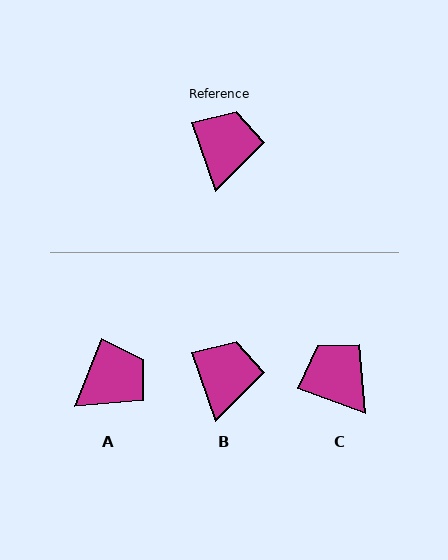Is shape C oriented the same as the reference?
No, it is off by about 51 degrees.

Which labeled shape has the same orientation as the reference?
B.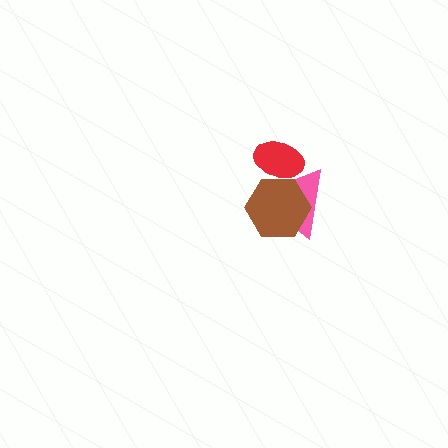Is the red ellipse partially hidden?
Yes, it is partially covered by another shape.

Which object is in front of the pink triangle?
The brown hexagon is in front of the pink triangle.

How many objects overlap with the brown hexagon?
2 objects overlap with the brown hexagon.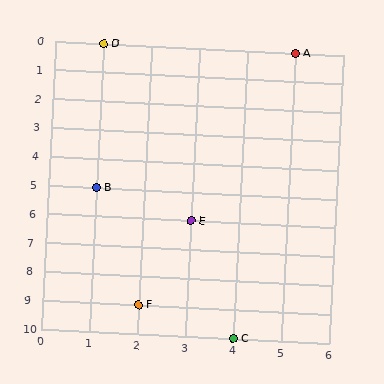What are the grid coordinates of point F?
Point F is at grid coordinates (2, 9).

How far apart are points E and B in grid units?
Points E and B are 2 columns and 1 row apart (about 2.2 grid units diagonally).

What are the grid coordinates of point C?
Point C is at grid coordinates (4, 10).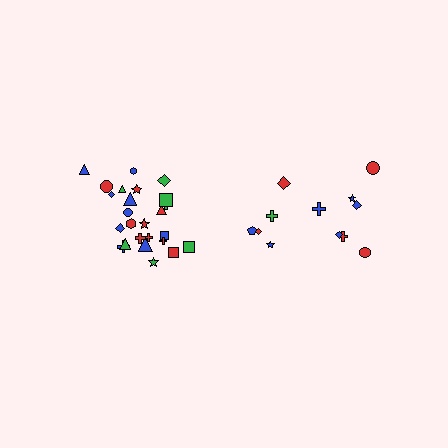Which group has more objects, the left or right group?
The left group.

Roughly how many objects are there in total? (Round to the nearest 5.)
Roughly 35 objects in total.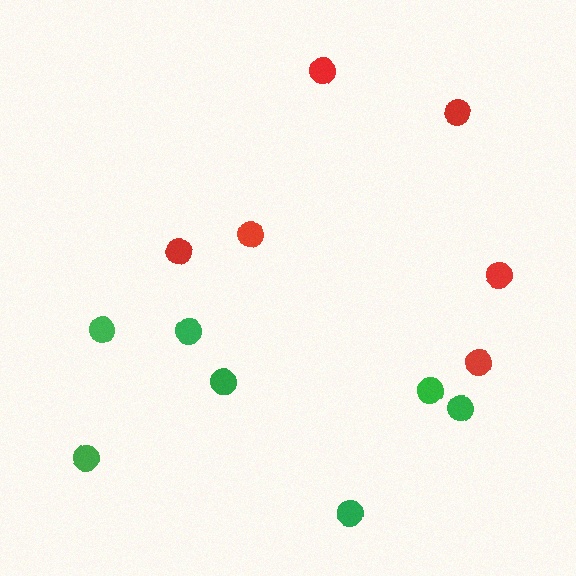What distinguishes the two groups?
There are 2 groups: one group of red circles (6) and one group of green circles (7).